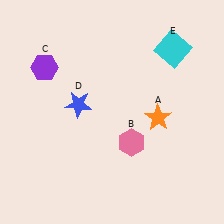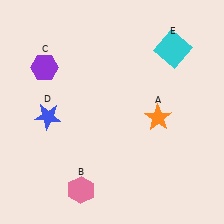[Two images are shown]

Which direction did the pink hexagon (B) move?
The pink hexagon (B) moved left.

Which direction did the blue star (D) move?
The blue star (D) moved left.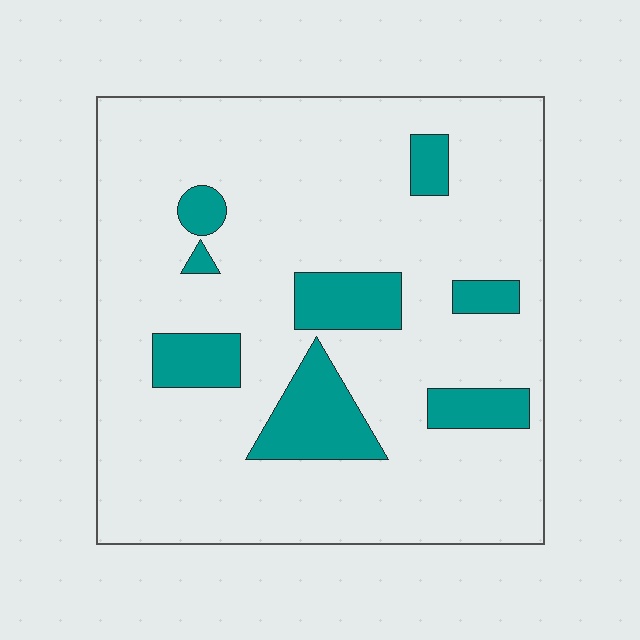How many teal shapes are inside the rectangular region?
8.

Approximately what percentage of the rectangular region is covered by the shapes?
Approximately 15%.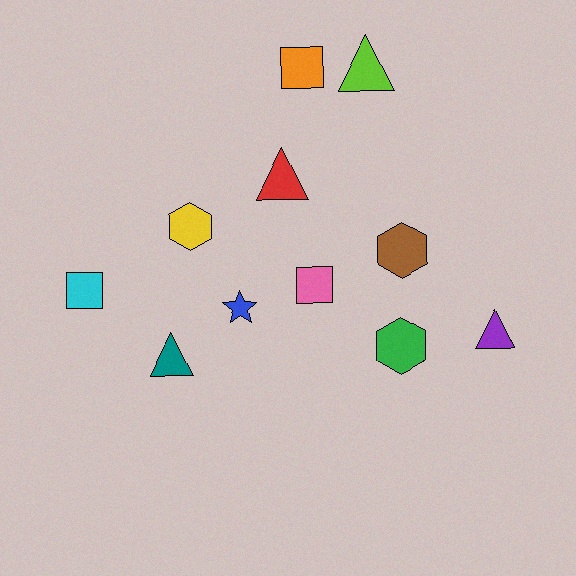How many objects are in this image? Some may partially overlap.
There are 11 objects.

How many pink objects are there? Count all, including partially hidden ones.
There is 1 pink object.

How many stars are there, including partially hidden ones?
There is 1 star.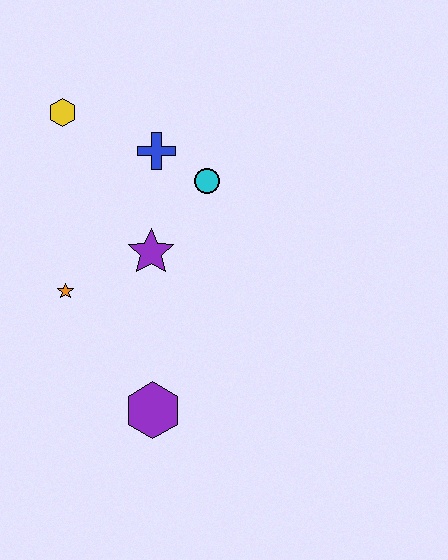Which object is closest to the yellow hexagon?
The blue cross is closest to the yellow hexagon.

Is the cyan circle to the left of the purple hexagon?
No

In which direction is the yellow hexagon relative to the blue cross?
The yellow hexagon is to the left of the blue cross.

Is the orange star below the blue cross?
Yes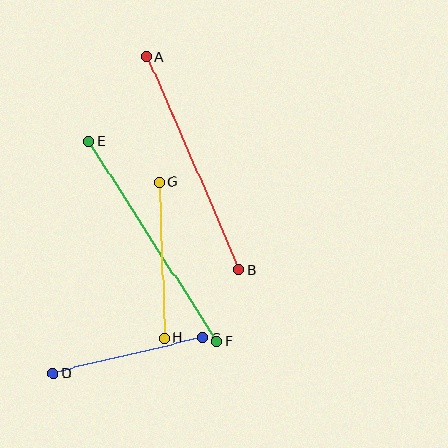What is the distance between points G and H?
The distance is approximately 156 pixels.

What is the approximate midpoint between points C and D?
The midpoint is at approximately (128, 355) pixels.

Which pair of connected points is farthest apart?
Points E and F are farthest apart.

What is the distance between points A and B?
The distance is approximately 232 pixels.